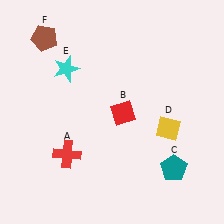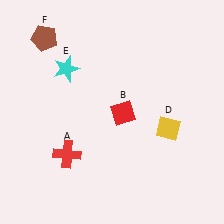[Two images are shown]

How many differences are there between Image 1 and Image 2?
There is 1 difference between the two images.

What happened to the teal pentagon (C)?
The teal pentagon (C) was removed in Image 2. It was in the bottom-right area of Image 1.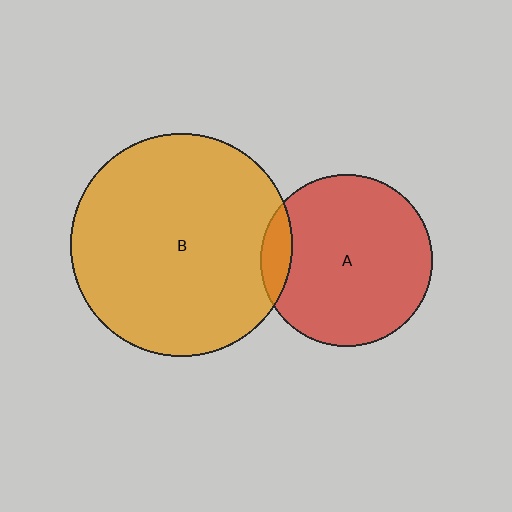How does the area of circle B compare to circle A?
Approximately 1.7 times.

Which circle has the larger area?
Circle B (orange).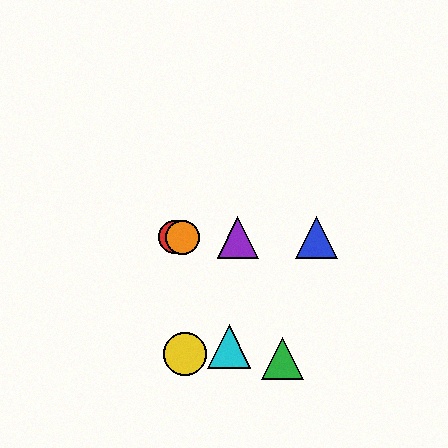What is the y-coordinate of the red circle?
The red circle is at y≈237.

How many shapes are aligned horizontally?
4 shapes (the red circle, the blue triangle, the purple triangle, the orange circle) are aligned horizontally.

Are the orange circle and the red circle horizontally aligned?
Yes, both are at y≈237.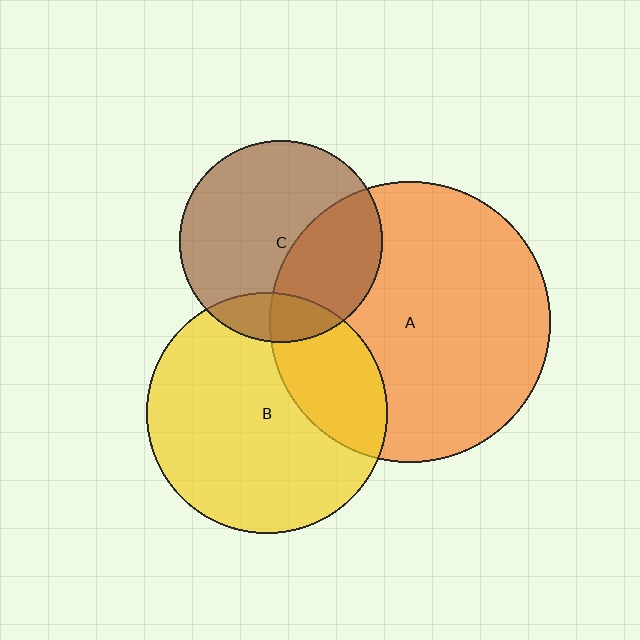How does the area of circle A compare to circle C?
Approximately 1.9 times.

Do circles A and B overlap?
Yes.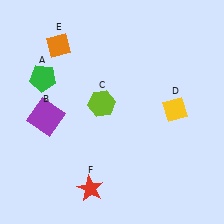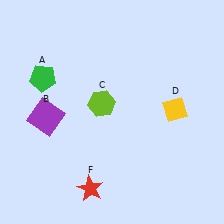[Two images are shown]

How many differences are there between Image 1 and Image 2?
There is 1 difference between the two images.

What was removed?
The orange diamond (E) was removed in Image 2.